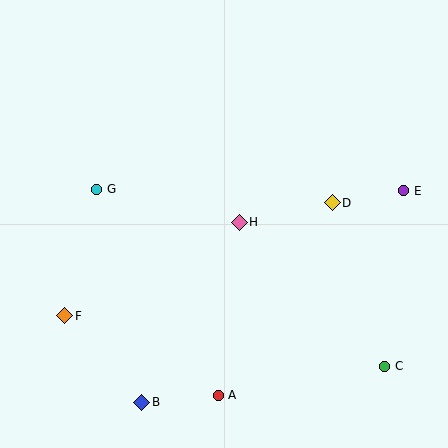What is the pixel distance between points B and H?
The distance between B and H is 205 pixels.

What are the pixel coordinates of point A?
Point A is at (218, 395).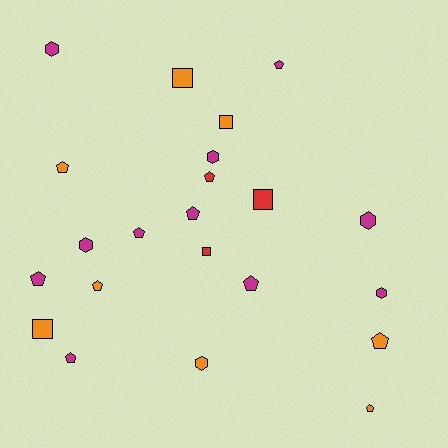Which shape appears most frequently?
Pentagon, with 11 objects.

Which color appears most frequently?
Magenta, with 11 objects.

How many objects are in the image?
There are 22 objects.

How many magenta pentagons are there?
There are 6 magenta pentagons.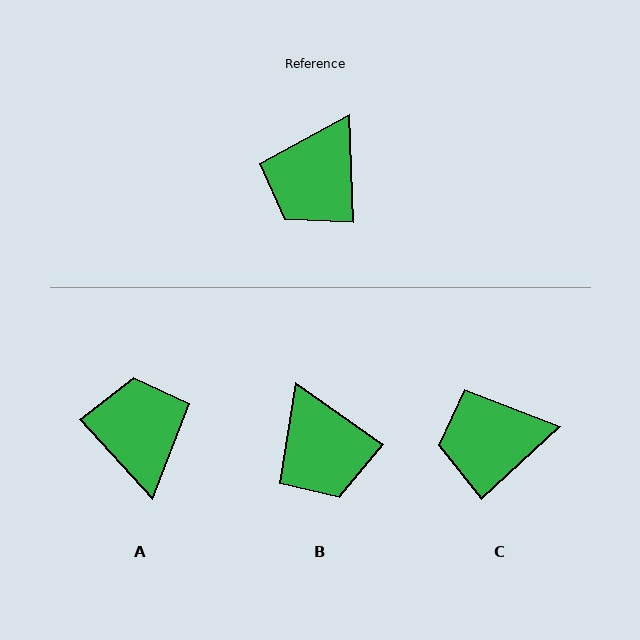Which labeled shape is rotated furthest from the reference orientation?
A, about 139 degrees away.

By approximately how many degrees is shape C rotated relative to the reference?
Approximately 49 degrees clockwise.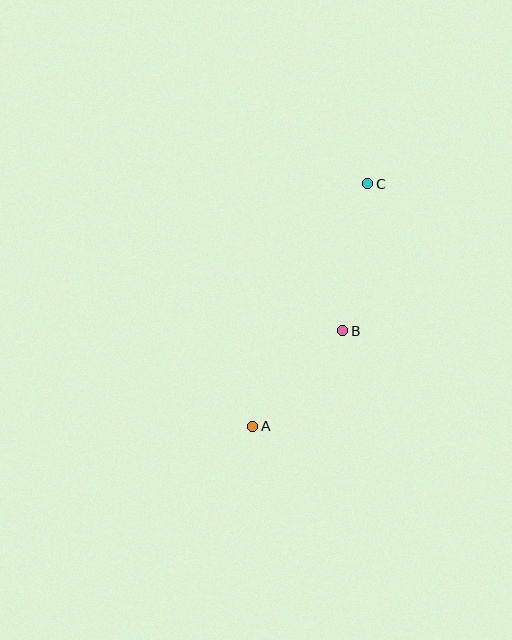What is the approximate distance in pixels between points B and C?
The distance between B and C is approximately 149 pixels.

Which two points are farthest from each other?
Points A and C are farthest from each other.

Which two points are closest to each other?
Points A and B are closest to each other.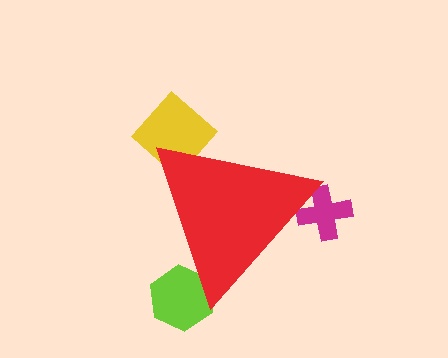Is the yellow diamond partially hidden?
Yes, the yellow diamond is partially hidden behind the red triangle.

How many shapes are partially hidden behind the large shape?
3 shapes are partially hidden.